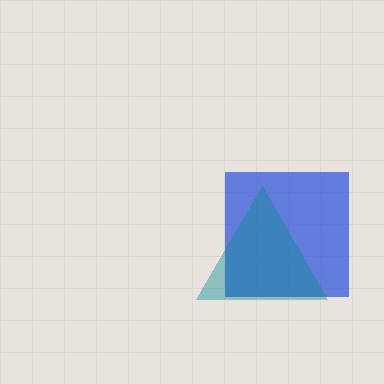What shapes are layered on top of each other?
The layered shapes are: a blue square, a teal triangle.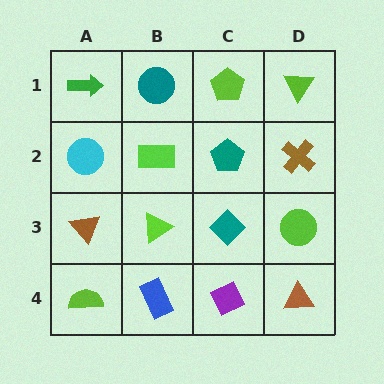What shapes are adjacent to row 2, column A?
A green arrow (row 1, column A), a brown triangle (row 3, column A), a lime rectangle (row 2, column B).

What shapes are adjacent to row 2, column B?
A teal circle (row 1, column B), a lime triangle (row 3, column B), a cyan circle (row 2, column A), a teal pentagon (row 2, column C).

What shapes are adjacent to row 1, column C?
A teal pentagon (row 2, column C), a teal circle (row 1, column B), a lime triangle (row 1, column D).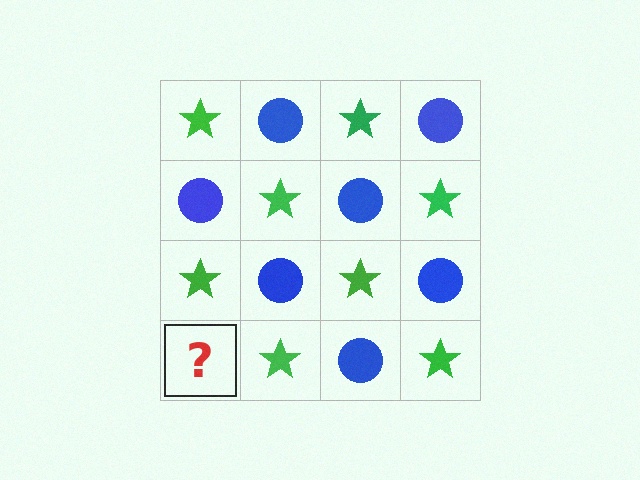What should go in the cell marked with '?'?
The missing cell should contain a blue circle.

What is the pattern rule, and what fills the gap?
The rule is that it alternates green star and blue circle in a checkerboard pattern. The gap should be filled with a blue circle.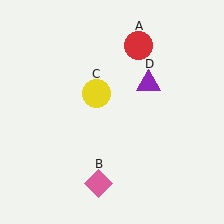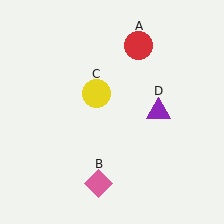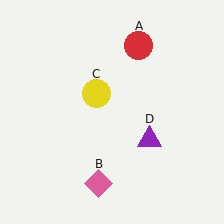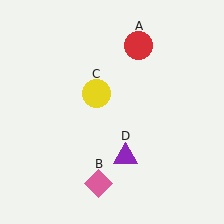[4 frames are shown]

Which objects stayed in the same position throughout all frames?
Red circle (object A) and pink diamond (object B) and yellow circle (object C) remained stationary.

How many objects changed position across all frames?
1 object changed position: purple triangle (object D).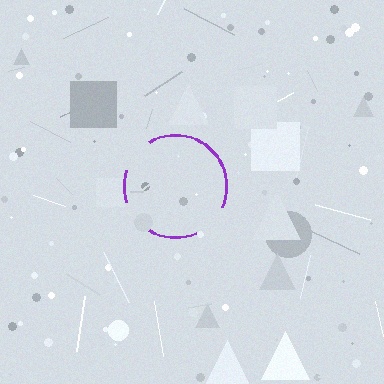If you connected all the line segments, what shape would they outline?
They would outline a circle.